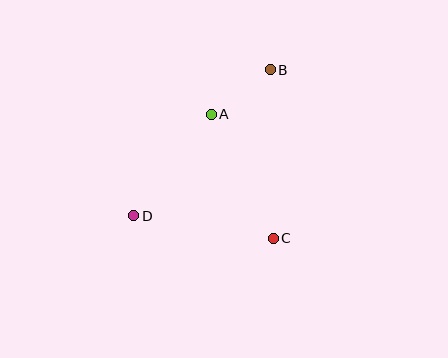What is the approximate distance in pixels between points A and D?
The distance between A and D is approximately 128 pixels.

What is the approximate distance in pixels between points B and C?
The distance between B and C is approximately 169 pixels.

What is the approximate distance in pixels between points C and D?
The distance between C and D is approximately 141 pixels.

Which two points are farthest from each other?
Points B and D are farthest from each other.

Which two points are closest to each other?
Points A and B are closest to each other.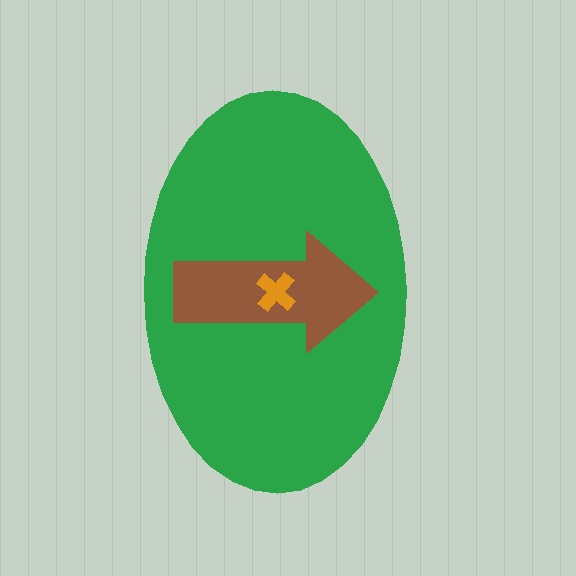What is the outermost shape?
The green ellipse.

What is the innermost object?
The orange cross.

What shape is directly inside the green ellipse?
The brown arrow.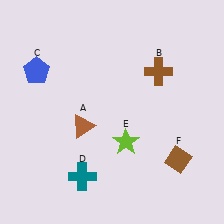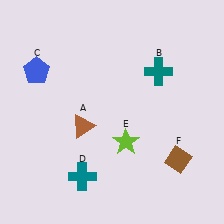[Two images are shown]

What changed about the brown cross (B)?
In Image 1, B is brown. In Image 2, it changed to teal.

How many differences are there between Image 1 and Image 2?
There is 1 difference between the two images.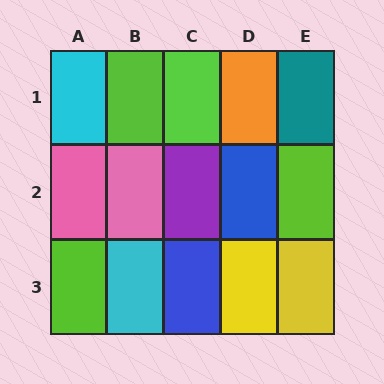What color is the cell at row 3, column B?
Cyan.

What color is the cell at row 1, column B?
Lime.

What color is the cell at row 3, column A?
Lime.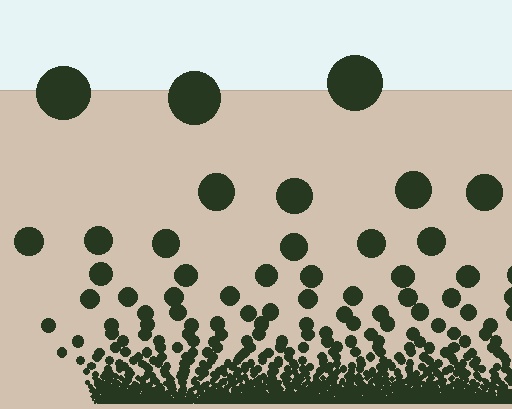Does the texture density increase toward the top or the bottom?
Density increases toward the bottom.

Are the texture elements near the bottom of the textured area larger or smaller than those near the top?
Smaller. The gradient is inverted — elements near the bottom are smaller and denser.